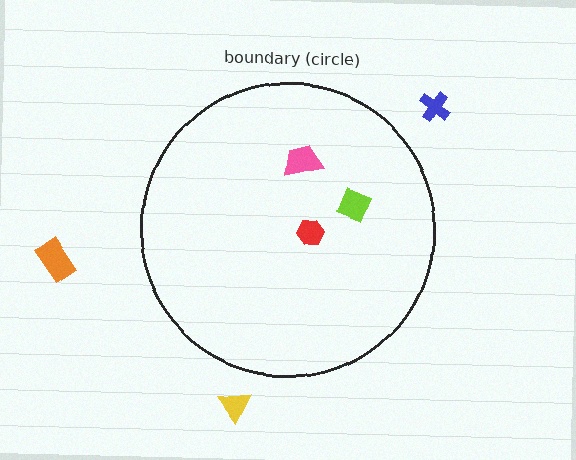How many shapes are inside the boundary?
3 inside, 3 outside.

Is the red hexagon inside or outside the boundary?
Inside.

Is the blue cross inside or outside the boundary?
Outside.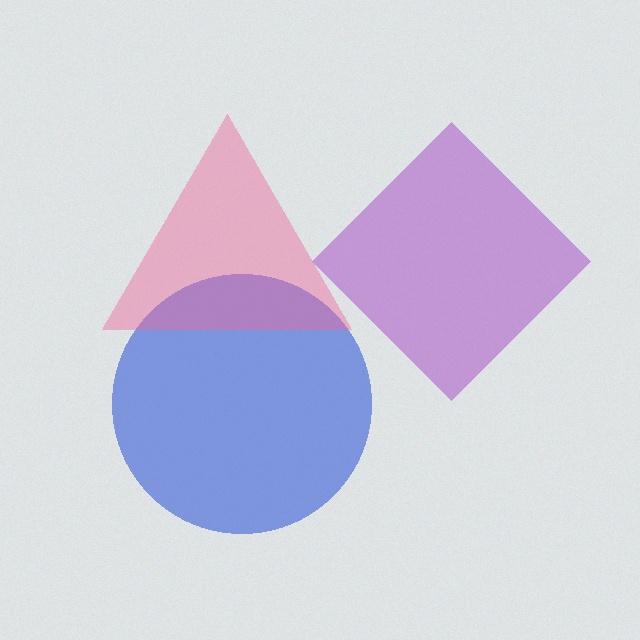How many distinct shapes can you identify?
There are 3 distinct shapes: a blue circle, a pink triangle, a purple diamond.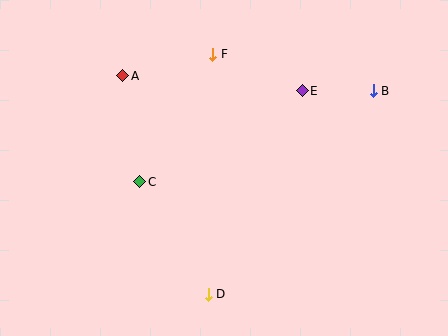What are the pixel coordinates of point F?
Point F is at (213, 54).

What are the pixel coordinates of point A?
Point A is at (123, 76).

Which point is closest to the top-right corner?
Point B is closest to the top-right corner.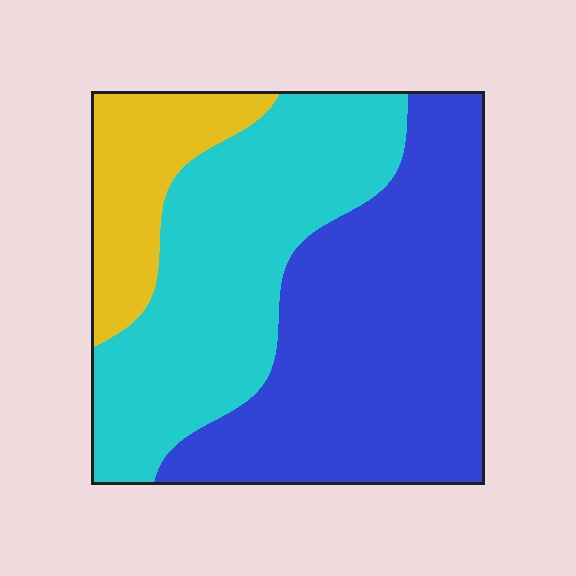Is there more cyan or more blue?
Blue.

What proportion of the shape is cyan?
Cyan covers around 40% of the shape.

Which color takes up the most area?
Blue, at roughly 45%.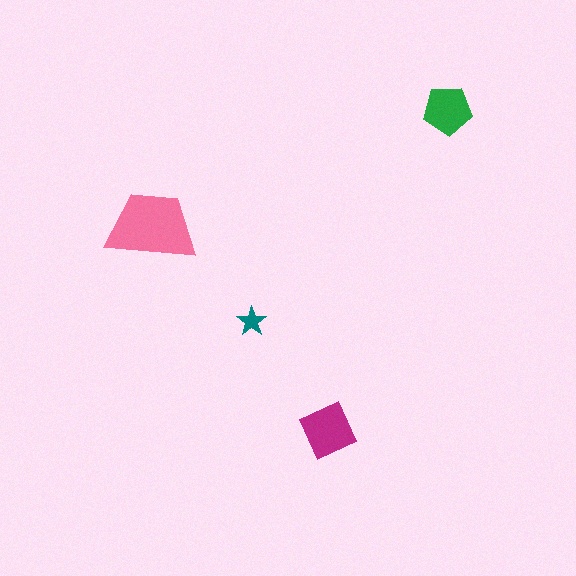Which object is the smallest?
The teal star.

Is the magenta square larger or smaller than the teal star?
Larger.